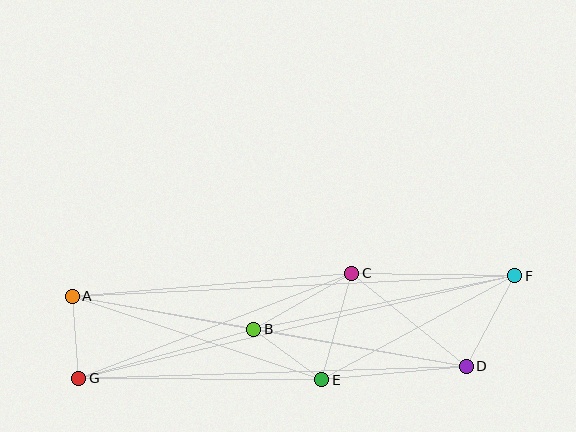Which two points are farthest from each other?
Points F and G are farthest from each other.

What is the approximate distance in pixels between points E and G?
The distance between E and G is approximately 243 pixels.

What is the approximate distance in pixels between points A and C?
The distance between A and C is approximately 280 pixels.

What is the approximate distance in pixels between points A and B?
The distance between A and B is approximately 184 pixels.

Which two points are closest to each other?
Points A and G are closest to each other.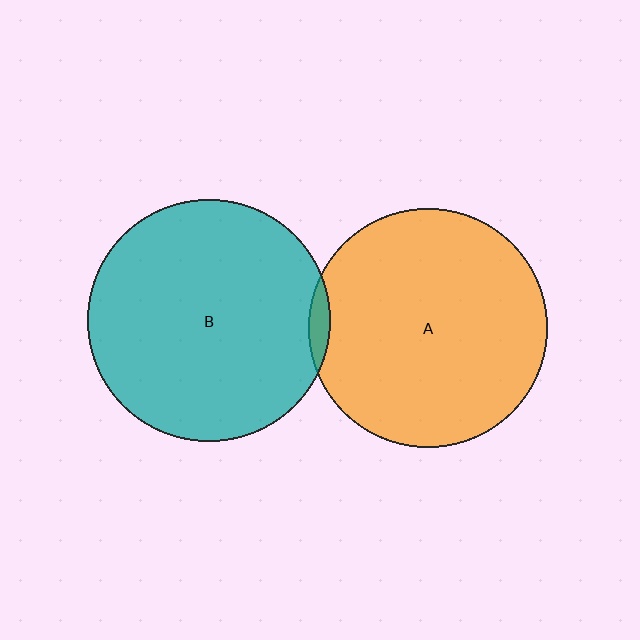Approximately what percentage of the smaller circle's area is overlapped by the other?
Approximately 5%.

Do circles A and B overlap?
Yes.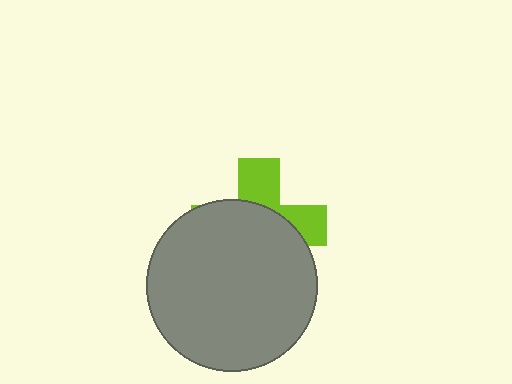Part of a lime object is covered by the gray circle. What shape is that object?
It is a cross.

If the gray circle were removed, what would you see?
You would see the complete lime cross.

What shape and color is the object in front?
The object in front is a gray circle.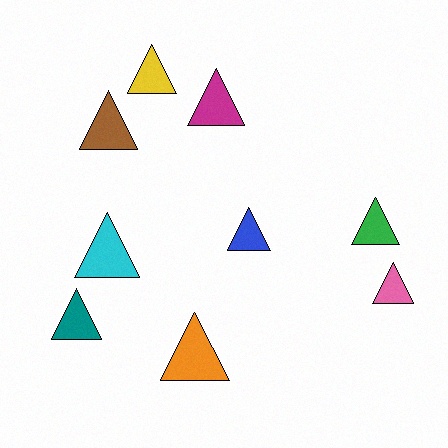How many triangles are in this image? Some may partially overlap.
There are 9 triangles.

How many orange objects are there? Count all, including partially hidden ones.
There is 1 orange object.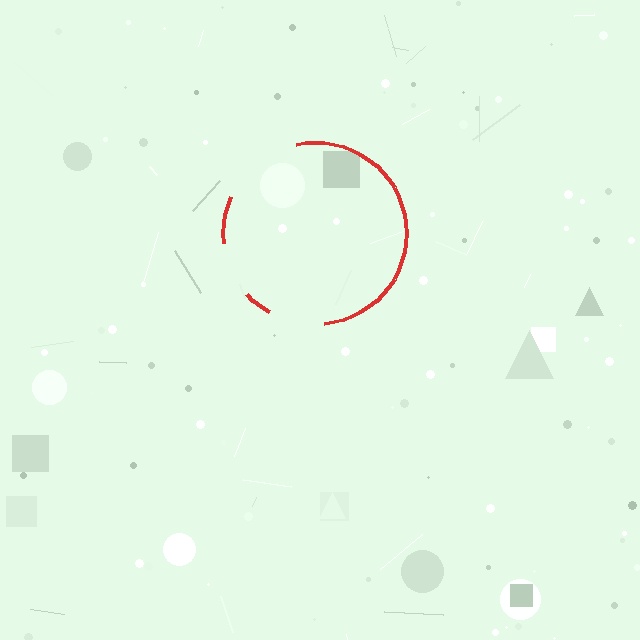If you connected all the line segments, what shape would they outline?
They would outline a circle.